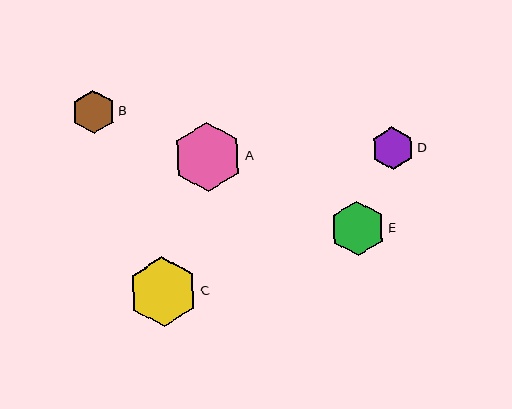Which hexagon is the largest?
Hexagon C is the largest with a size of approximately 70 pixels.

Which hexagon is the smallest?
Hexagon D is the smallest with a size of approximately 42 pixels.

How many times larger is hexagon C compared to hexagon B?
Hexagon C is approximately 1.6 times the size of hexagon B.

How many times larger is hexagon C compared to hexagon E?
Hexagon C is approximately 1.3 times the size of hexagon E.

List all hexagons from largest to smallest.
From largest to smallest: C, A, E, B, D.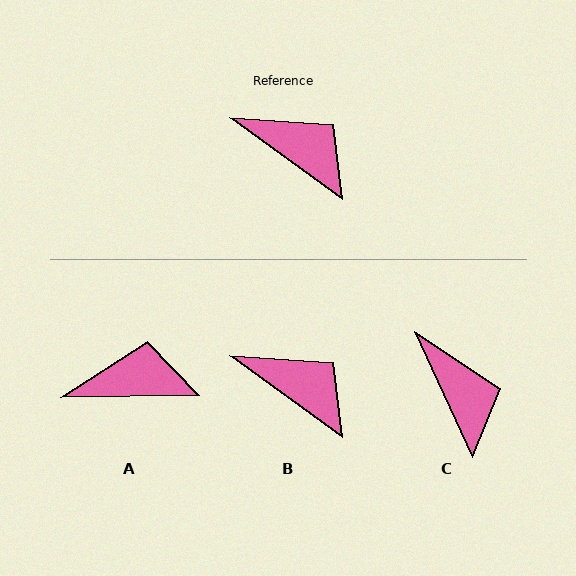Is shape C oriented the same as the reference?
No, it is off by about 29 degrees.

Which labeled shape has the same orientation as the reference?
B.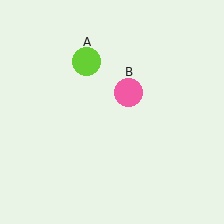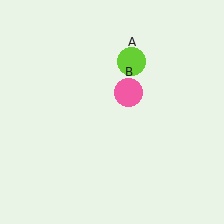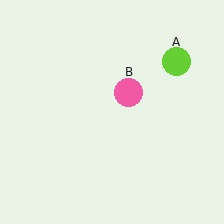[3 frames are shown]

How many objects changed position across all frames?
1 object changed position: lime circle (object A).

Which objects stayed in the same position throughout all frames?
Pink circle (object B) remained stationary.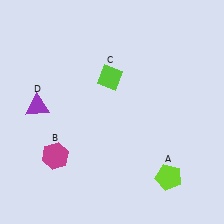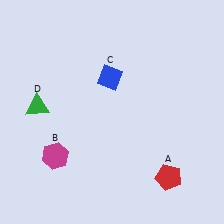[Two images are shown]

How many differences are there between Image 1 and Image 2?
There are 3 differences between the two images.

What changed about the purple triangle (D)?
In Image 1, D is purple. In Image 2, it changed to green.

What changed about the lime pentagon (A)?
In Image 1, A is lime. In Image 2, it changed to red.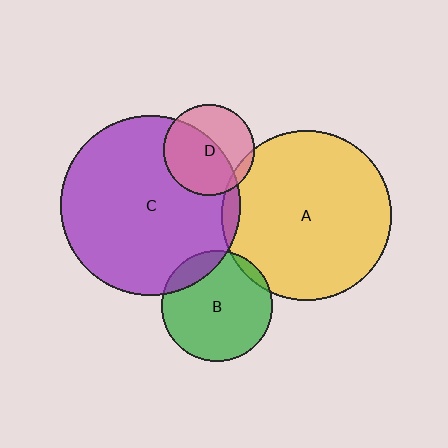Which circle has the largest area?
Circle C (purple).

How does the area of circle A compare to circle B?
Approximately 2.3 times.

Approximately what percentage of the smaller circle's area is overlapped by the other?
Approximately 5%.